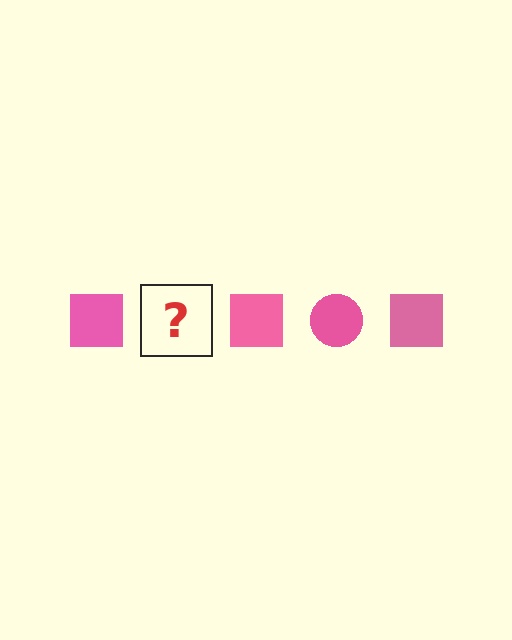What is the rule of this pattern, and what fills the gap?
The rule is that the pattern cycles through square, circle shapes in pink. The gap should be filled with a pink circle.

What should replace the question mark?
The question mark should be replaced with a pink circle.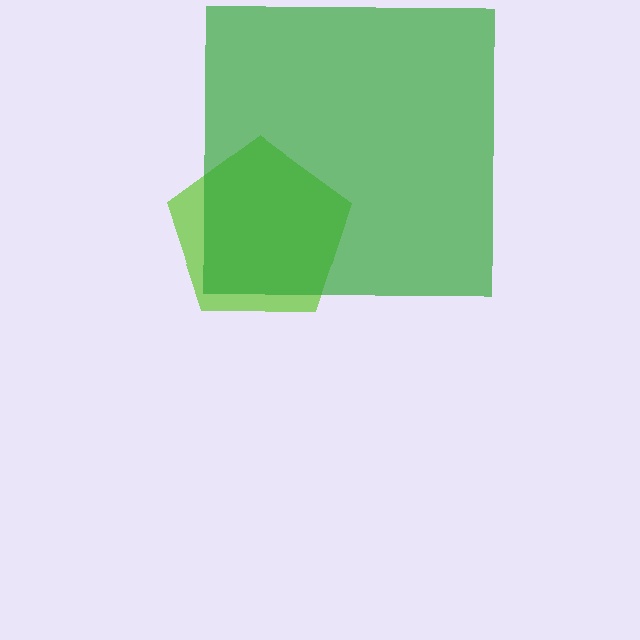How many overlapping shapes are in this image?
There are 2 overlapping shapes in the image.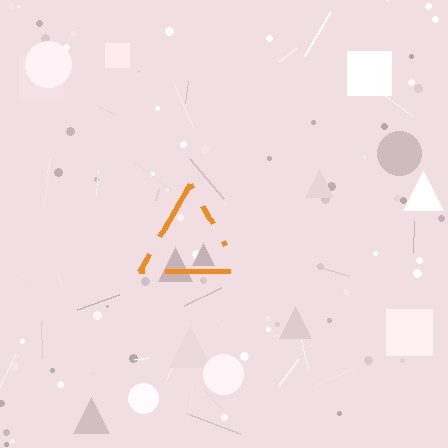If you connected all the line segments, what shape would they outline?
They would outline a triangle.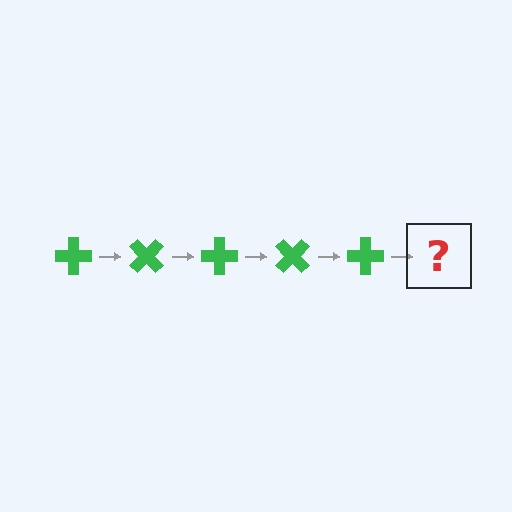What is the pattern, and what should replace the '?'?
The pattern is that the cross rotates 45 degrees each step. The '?' should be a green cross rotated 225 degrees.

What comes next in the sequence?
The next element should be a green cross rotated 225 degrees.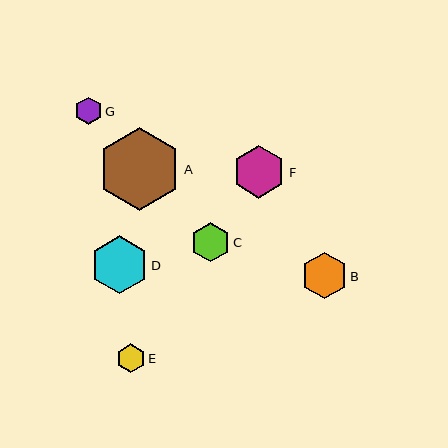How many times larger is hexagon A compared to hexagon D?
Hexagon A is approximately 1.4 times the size of hexagon D.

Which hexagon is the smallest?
Hexagon G is the smallest with a size of approximately 27 pixels.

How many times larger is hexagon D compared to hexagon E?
Hexagon D is approximately 2.0 times the size of hexagon E.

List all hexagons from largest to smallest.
From largest to smallest: A, D, F, B, C, E, G.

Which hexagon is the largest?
Hexagon A is the largest with a size of approximately 83 pixels.